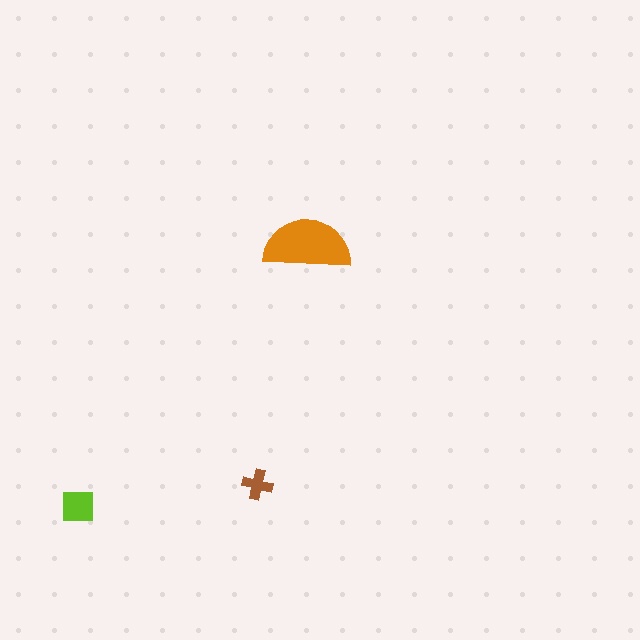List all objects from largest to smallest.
The orange semicircle, the lime square, the brown cross.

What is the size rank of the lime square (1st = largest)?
2nd.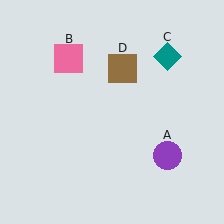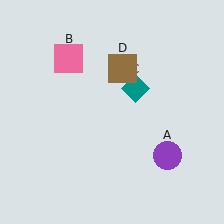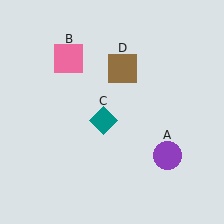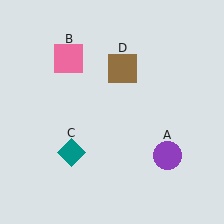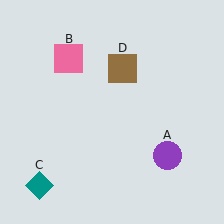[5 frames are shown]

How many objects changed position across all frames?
1 object changed position: teal diamond (object C).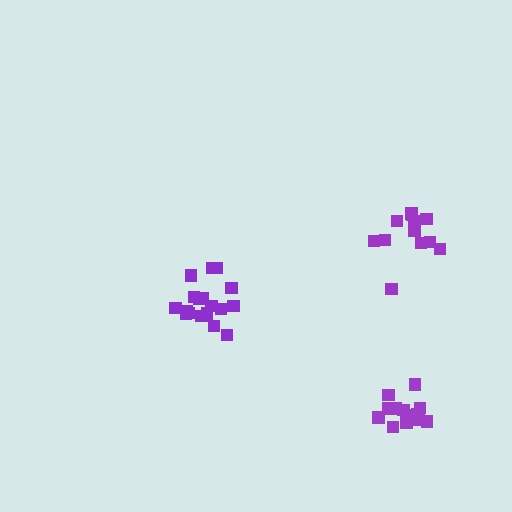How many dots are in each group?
Group 1: 14 dots, Group 2: 18 dots, Group 3: 12 dots (44 total).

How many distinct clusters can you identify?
There are 3 distinct clusters.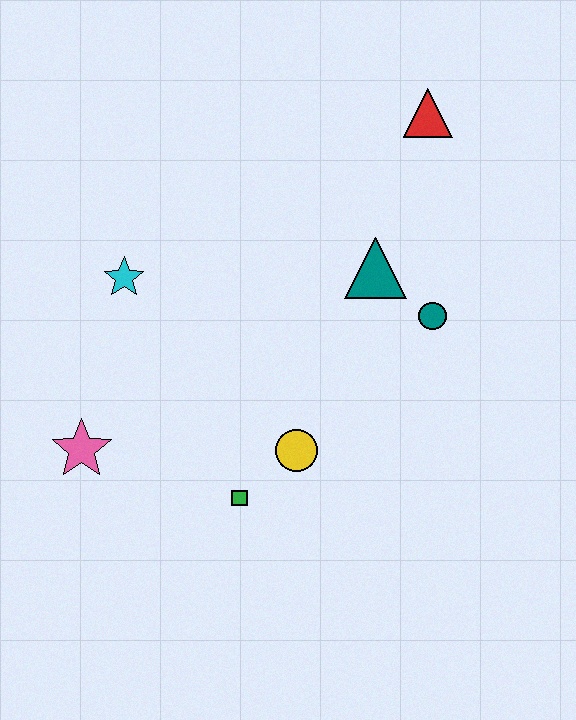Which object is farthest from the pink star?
The red triangle is farthest from the pink star.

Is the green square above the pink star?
No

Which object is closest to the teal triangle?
The teal circle is closest to the teal triangle.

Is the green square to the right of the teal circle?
No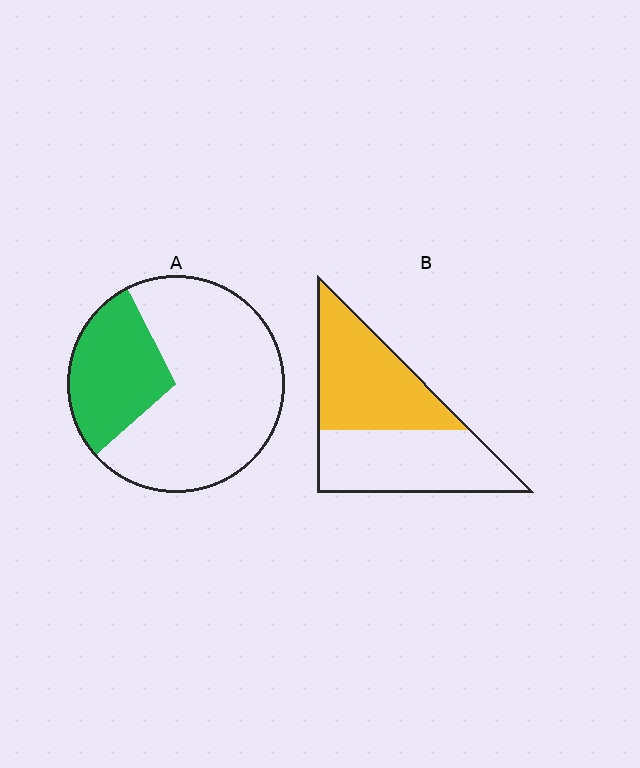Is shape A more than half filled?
No.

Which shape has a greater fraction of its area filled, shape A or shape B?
Shape B.